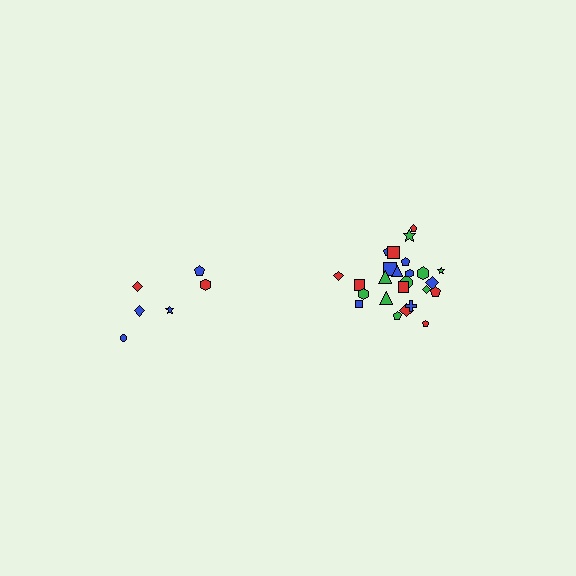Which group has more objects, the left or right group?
The right group.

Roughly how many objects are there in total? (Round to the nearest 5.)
Roughly 30 objects in total.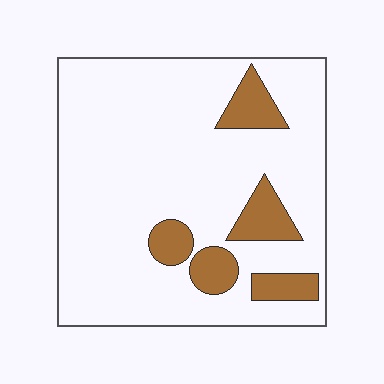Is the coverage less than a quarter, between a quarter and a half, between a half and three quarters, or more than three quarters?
Less than a quarter.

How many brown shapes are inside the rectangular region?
5.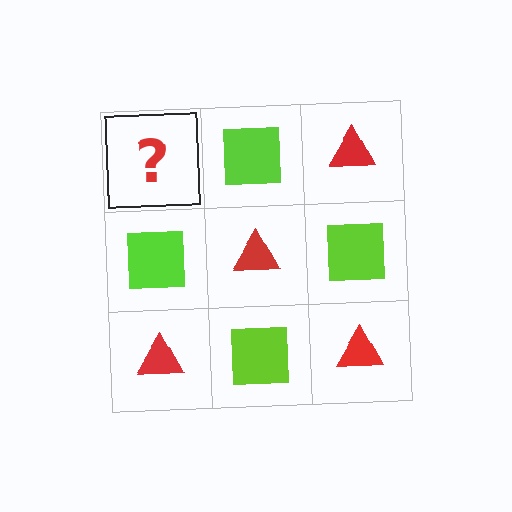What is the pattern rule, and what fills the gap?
The rule is that it alternates red triangle and lime square in a checkerboard pattern. The gap should be filled with a red triangle.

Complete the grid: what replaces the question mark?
The question mark should be replaced with a red triangle.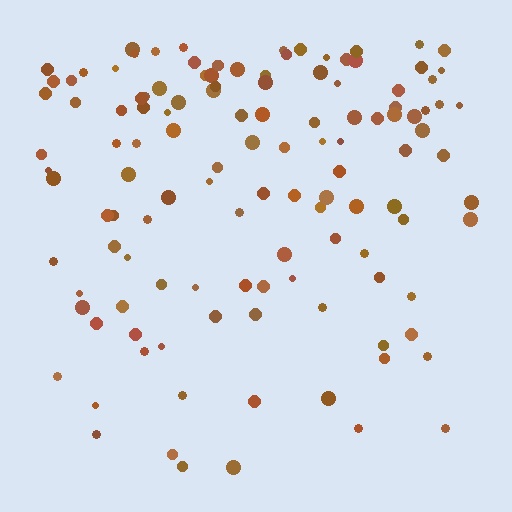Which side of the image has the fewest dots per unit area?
The bottom.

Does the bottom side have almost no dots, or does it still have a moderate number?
Still a moderate number, just noticeably fewer than the top.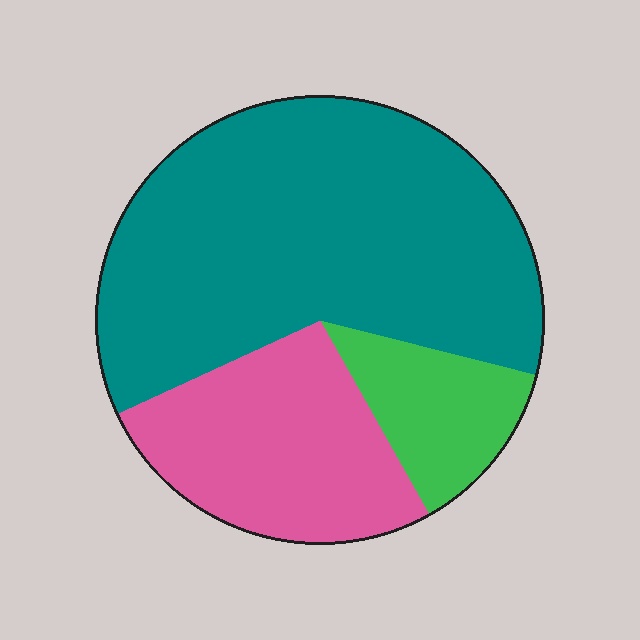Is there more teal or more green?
Teal.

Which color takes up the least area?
Green, at roughly 15%.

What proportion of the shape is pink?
Pink covers 26% of the shape.